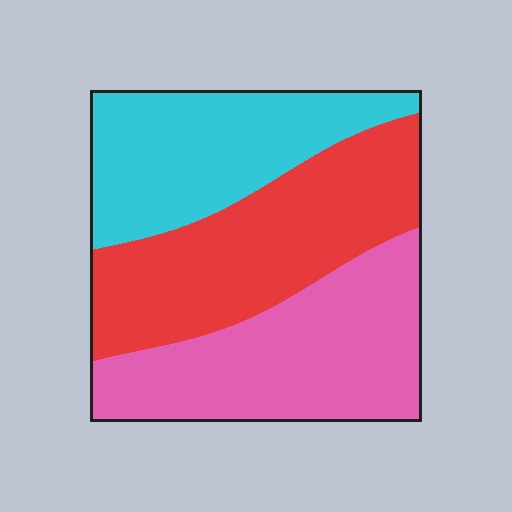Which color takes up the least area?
Cyan, at roughly 30%.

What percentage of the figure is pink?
Pink takes up about one third (1/3) of the figure.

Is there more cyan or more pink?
Pink.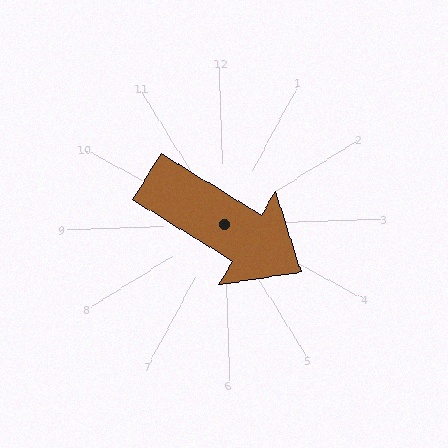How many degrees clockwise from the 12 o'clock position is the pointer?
Approximately 124 degrees.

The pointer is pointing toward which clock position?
Roughly 4 o'clock.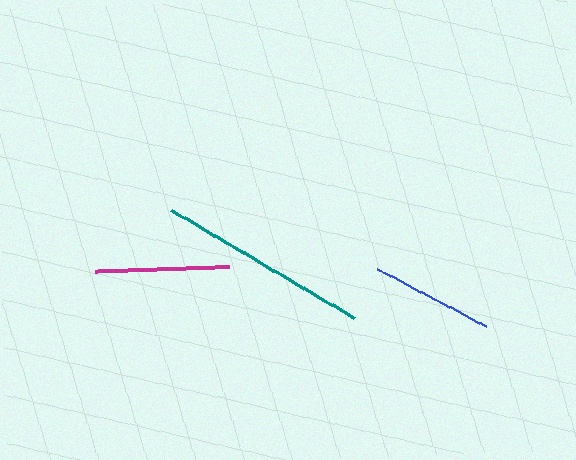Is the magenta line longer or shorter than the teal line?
The teal line is longer than the magenta line.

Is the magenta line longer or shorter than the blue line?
The magenta line is longer than the blue line.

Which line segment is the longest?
The teal line is the longest at approximately 213 pixels.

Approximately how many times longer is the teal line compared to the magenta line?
The teal line is approximately 1.6 times the length of the magenta line.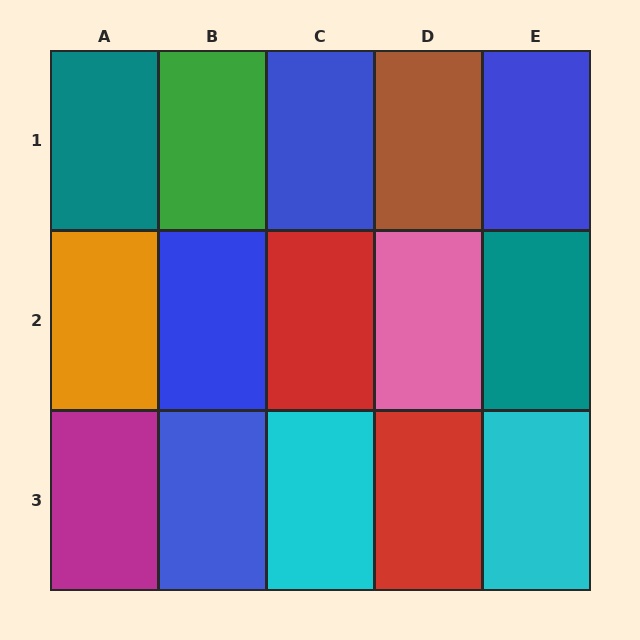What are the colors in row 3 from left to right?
Magenta, blue, cyan, red, cyan.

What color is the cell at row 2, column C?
Red.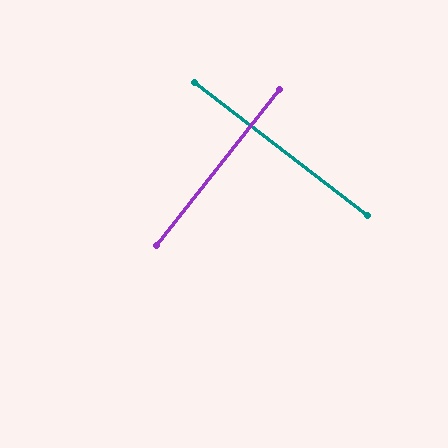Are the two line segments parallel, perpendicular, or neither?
Perpendicular — they meet at approximately 89°.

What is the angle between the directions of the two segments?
Approximately 89 degrees.